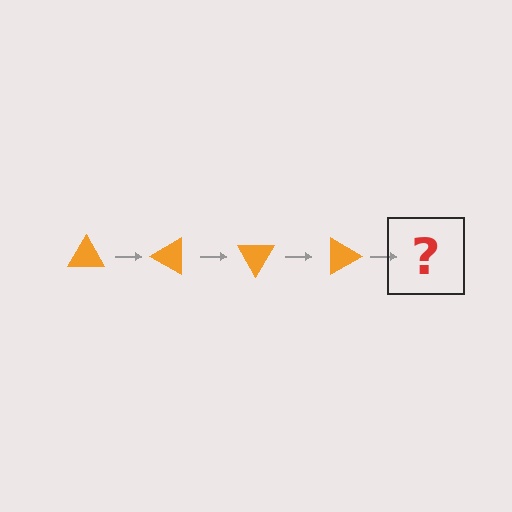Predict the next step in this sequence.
The next step is an orange triangle rotated 120 degrees.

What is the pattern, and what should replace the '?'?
The pattern is that the triangle rotates 30 degrees each step. The '?' should be an orange triangle rotated 120 degrees.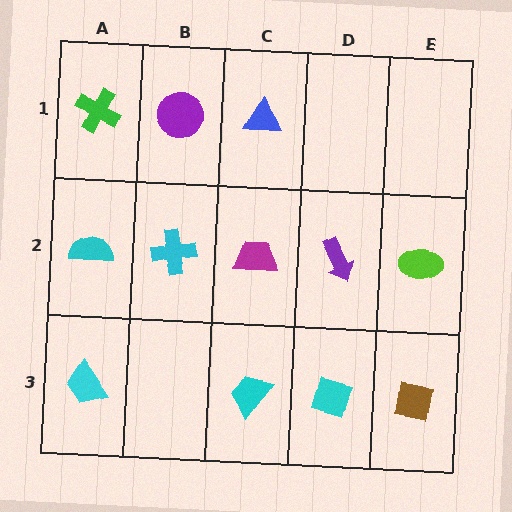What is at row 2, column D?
A purple arrow.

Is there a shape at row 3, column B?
No, that cell is empty.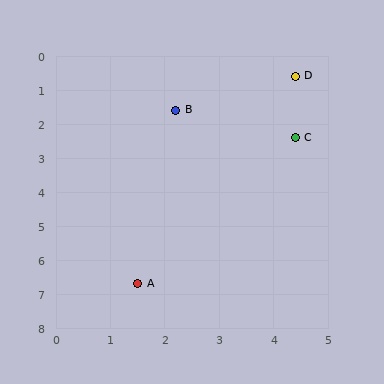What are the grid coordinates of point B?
Point B is at approximately (2.2, 1.6).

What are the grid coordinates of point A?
Point A is at approximately (1.5, 6.7).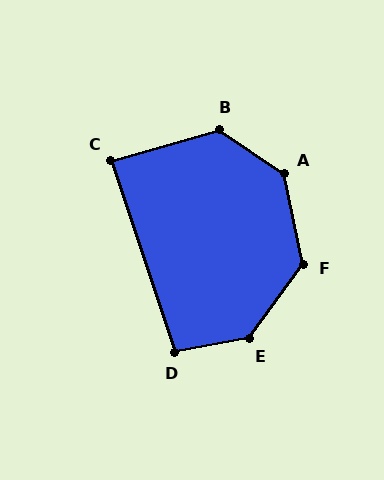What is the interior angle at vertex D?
Approximately 98 degrees (obtuse).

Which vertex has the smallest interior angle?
C, at approximately 88 degrees.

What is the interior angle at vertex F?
Approximately 132 degrees (obtuse).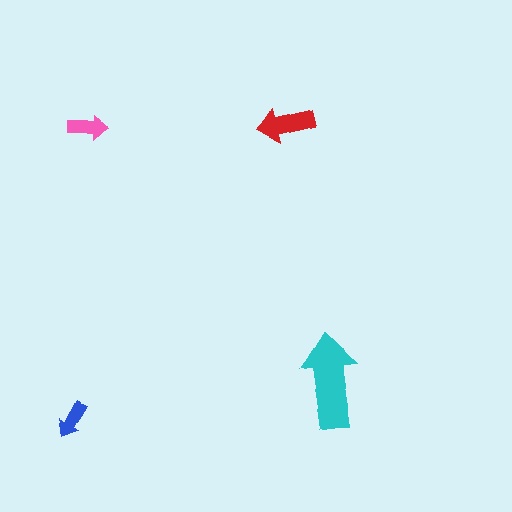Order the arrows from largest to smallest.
the cyan one, the red one, the pink one, the blue one.